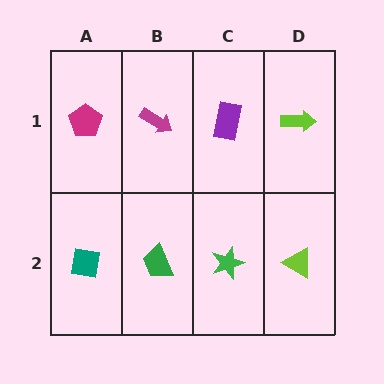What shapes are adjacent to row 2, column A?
A magenta pentagon (row 1, column A), a green trapezoid (row 2, column B).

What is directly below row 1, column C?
A green star.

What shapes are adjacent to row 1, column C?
A green star (row 2, column C), a magenta arrow (row 1, column B), a lime arrow (row 1, column D).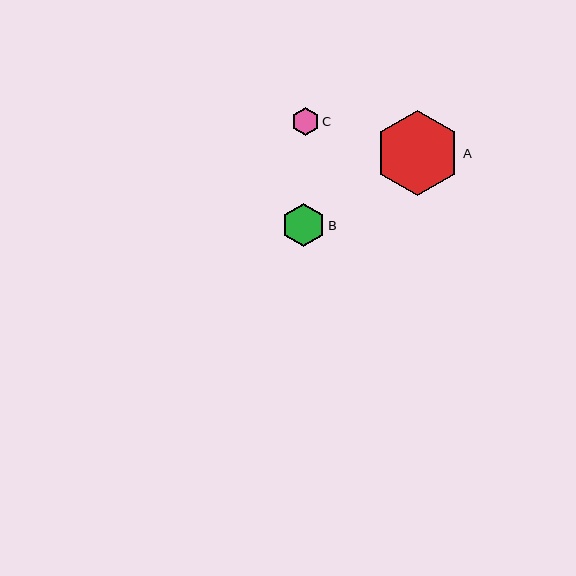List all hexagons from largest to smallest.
From largest to smallest: A, B, C.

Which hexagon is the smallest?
Hexagon C is the smallest with a size of approximately 28 pixels.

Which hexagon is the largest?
Hexagon A is the largest with a size of approximately 86 pixels.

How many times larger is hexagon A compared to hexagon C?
Hexagon A is approximately 3.1 times the size of hexagon C.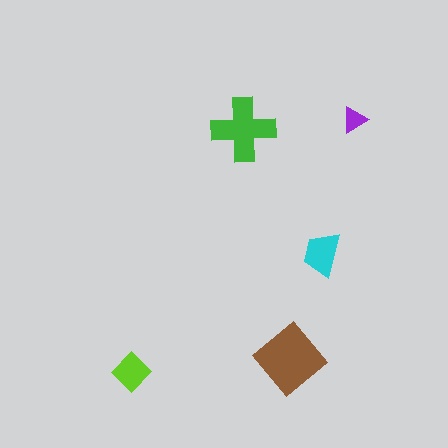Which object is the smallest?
The purple triangle.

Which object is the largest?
The brown diamond.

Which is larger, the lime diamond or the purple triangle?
The lime diamond.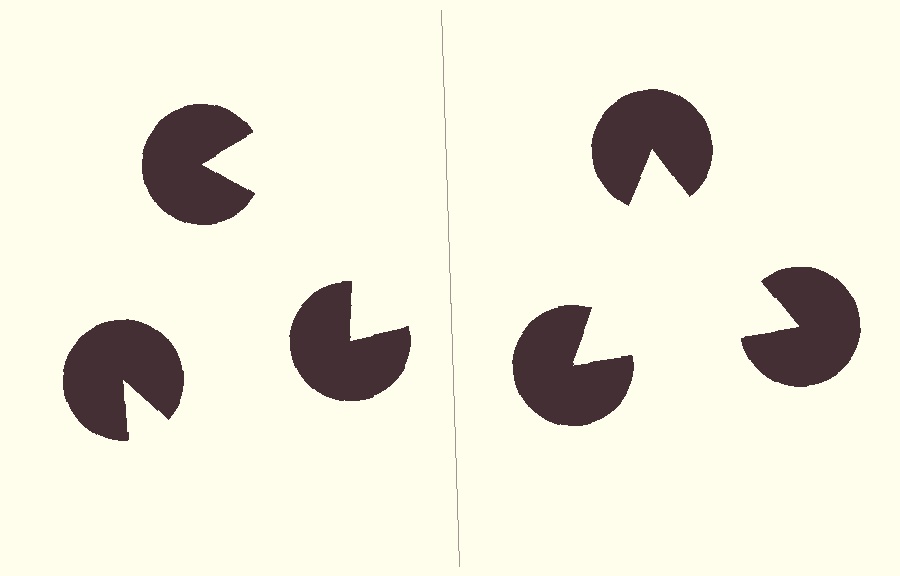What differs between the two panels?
The pac-man discs are positioned identically on both sides; only the wedge orientations differ. On the right they align to a triangle; on the left they are misaligned.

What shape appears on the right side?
An illusory triangle.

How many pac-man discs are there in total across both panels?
6 — 3 on each side.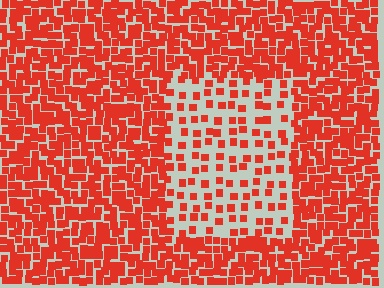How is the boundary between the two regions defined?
The boundary is defined by a change in element density (approximately 2.5x ratio). All elements are the same color, size, and shape.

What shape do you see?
I see a rectangle.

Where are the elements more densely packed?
The elements are more densely packed outside the rectangle boundary.